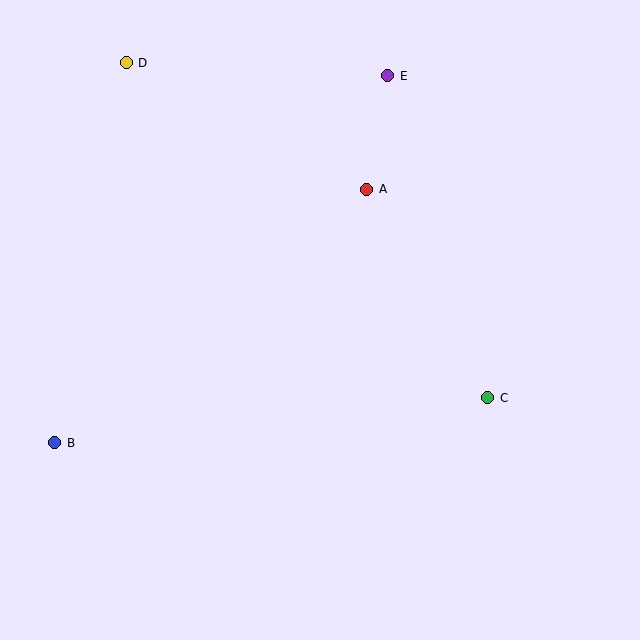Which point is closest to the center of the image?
Point A at (367, 189) is closest to the center.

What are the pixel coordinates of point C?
Point C is at (488, 398).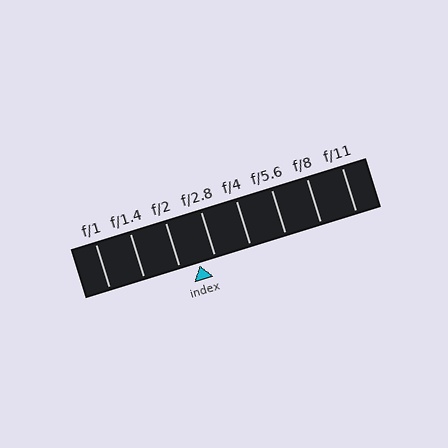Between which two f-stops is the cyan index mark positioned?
The index mark is between f/2 and f/2.8.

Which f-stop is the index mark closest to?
The index mark is closest to f/2.8.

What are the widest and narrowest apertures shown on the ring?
The widest aperture shown is f/1 and the narrowest is f/11.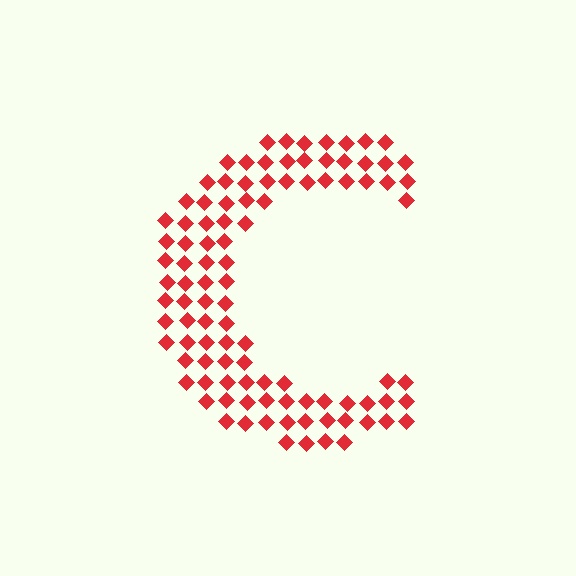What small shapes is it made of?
It is made of small diamonds.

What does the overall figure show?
The overall figure shows the letter C.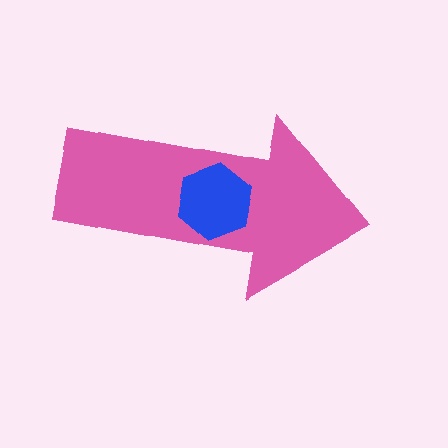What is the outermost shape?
The pink arrow.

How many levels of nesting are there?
2.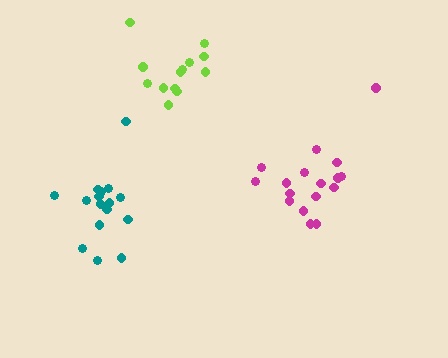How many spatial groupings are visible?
There are 3 spatial groupings.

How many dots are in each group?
Group 1: 17 dots, Group 2: 13 dots, Group 3: 16 dots (46 total).